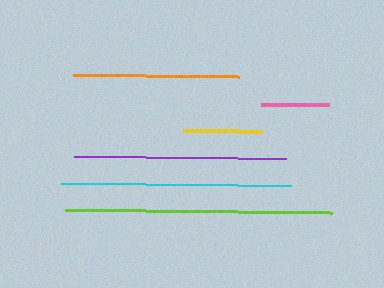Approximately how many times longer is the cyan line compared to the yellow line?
The cyan line is approximately 2.9 times the length of the yellow line.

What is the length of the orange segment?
The orange segment is approximately 166 pixels long.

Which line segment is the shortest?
The pink line is the shortest at approximately 68 pixels.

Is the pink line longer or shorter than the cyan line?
The cyan line is longer than the pink line.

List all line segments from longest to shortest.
From longest to shortest: lime, cyan, purple, orange, yellow, pink.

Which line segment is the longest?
The lime line is the longest at approximately 267 pixels.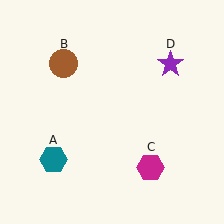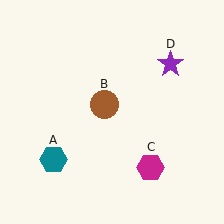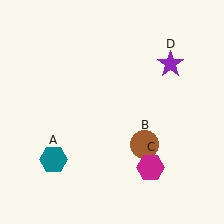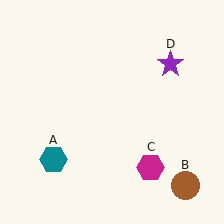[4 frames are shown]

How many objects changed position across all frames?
1 object changed position: brown circle (object B).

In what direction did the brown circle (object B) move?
The brown circle (object B) moved down and to the right.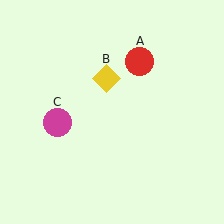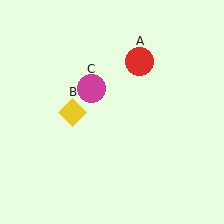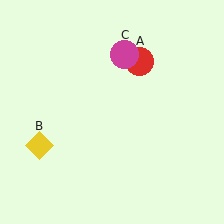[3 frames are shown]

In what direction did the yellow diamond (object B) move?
The yellow diamond (object B) moved down and to the left.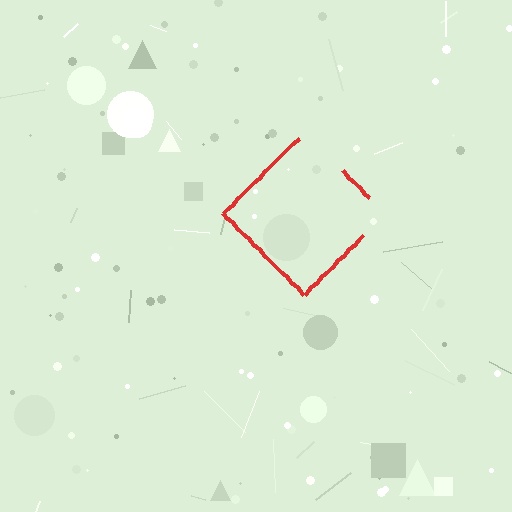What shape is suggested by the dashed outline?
The dashed outline suggests a diamond.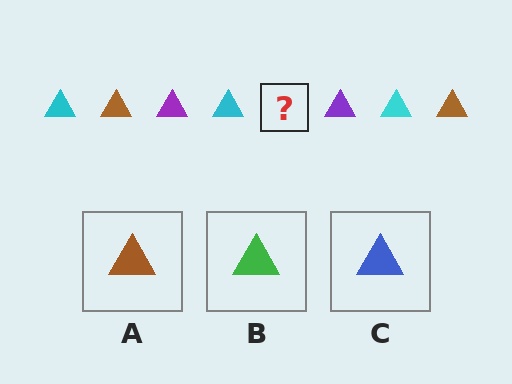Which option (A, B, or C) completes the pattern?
A.